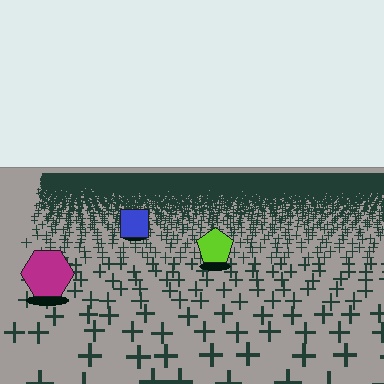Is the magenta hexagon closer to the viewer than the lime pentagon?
Yes. The magenta hexagon is closer — you can tell from the texture gradient: the ground texture is coarser near it.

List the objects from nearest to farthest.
From nearest to farthest: the magenta hexagon, the lime pentagon, the blue square.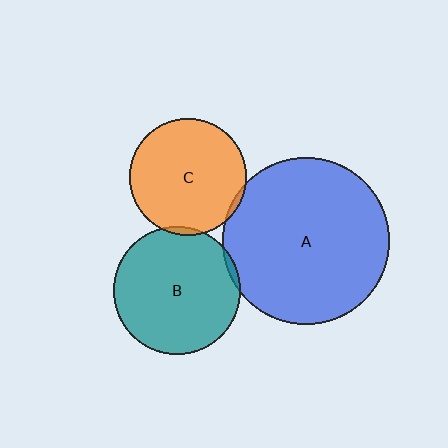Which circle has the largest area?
Circle A (blue).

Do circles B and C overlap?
Yes.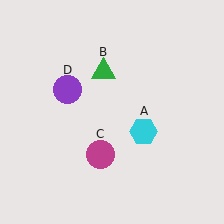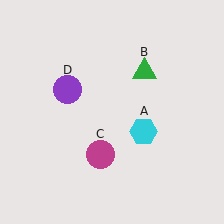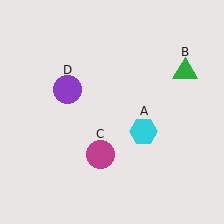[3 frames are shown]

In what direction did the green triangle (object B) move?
The green triangle (object B) moved right.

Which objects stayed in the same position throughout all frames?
Cyan hexagon (object A) and magenta circle (object C) and purple circle (object D) remained stationary.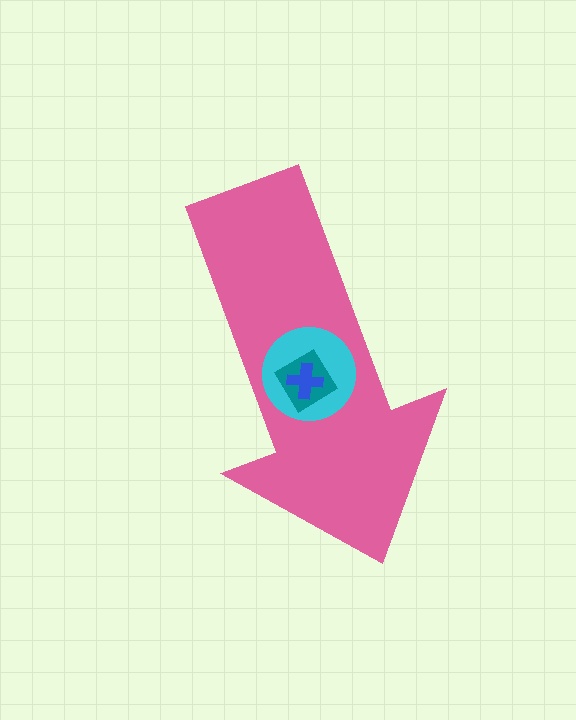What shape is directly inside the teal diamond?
The blue cross.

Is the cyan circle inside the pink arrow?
Yes.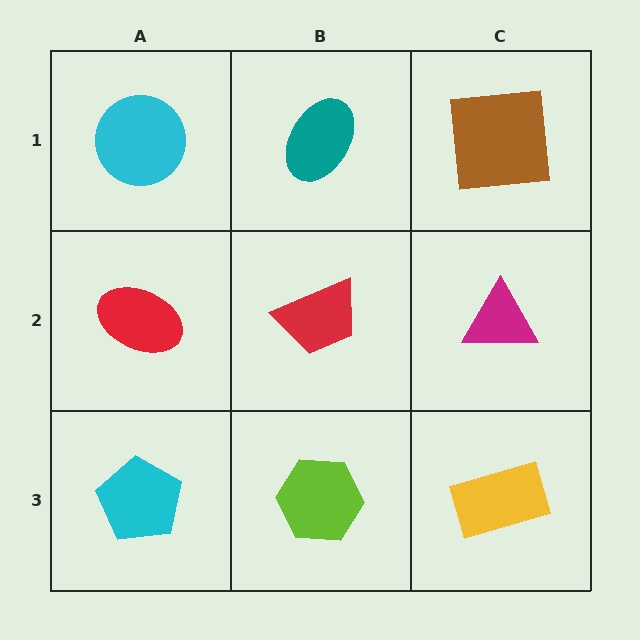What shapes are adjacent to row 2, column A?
A cyan circle (row 1, column A), a cyan pentagon (row 3, column A), a red trapezoid (row 2, column B).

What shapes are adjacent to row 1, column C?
A magenta triangle (row 2, column C), a teal ellipse (row 1, column B).